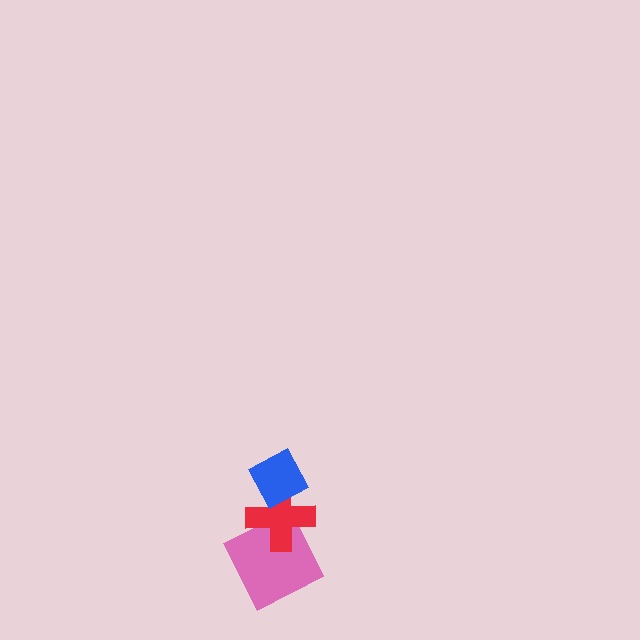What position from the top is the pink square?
The pink square is 3rd from the top.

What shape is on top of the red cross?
The blue diamond is on top of the red cross.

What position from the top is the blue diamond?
The blue diamond is 1st from the top.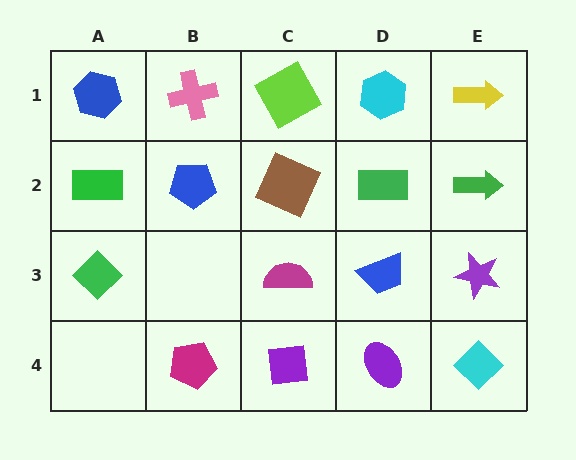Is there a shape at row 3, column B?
No, that cell is empty.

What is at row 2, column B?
A blue pentagon.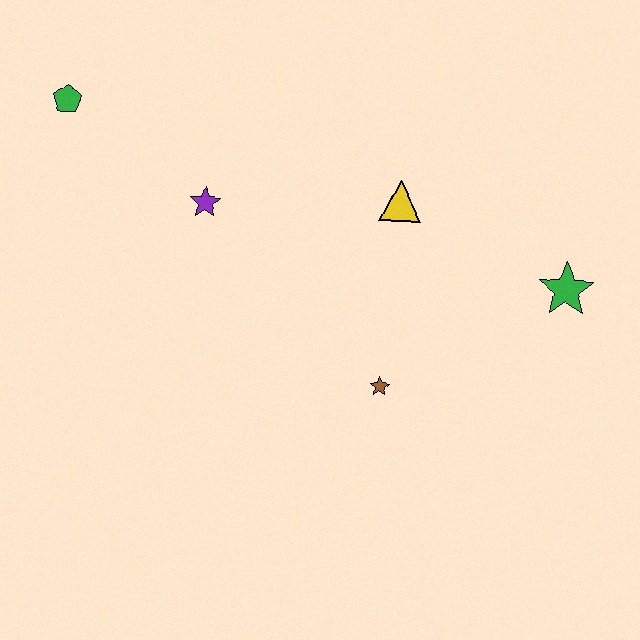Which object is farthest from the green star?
The green pentagon is farthest from the green star.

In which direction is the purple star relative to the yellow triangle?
The purple star is to the left of the yellow triangle.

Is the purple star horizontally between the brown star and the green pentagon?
Yes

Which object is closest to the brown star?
The yellow triangle is closest to the brown star.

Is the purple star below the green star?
No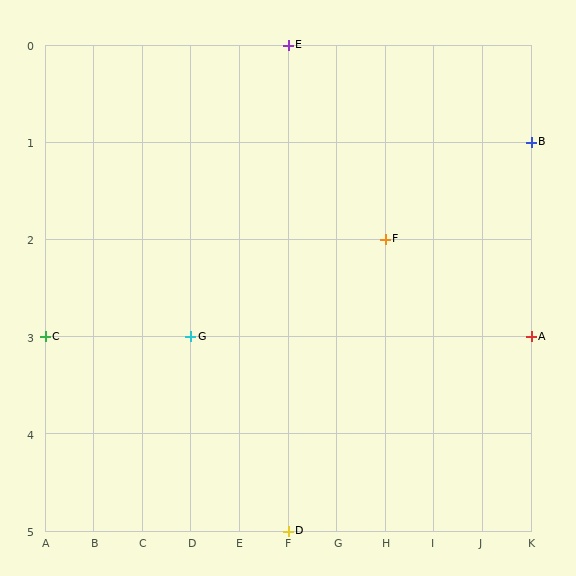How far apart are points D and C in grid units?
Points D and C are 5 columns and 2 rows apart (about 5.4 grid units diagonally).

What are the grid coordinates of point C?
Point C is at grid coordinates (A, 3).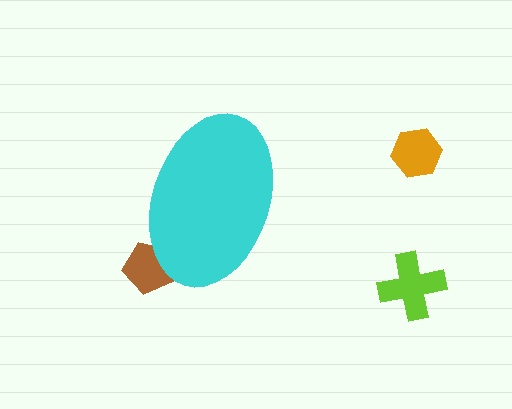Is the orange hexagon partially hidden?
No, the orange hexagon is fully visible.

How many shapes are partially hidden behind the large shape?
1 shape is partially hidden.